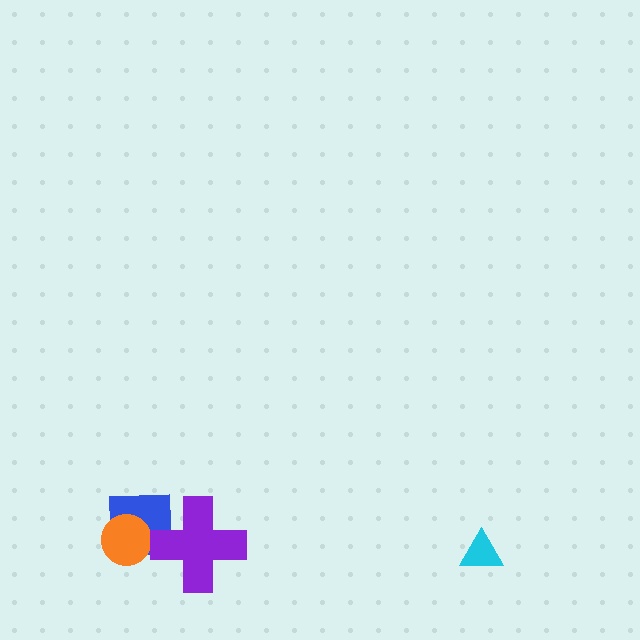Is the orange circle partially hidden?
No, no other shape covers it.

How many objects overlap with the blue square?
2 objects overlap with the blue square.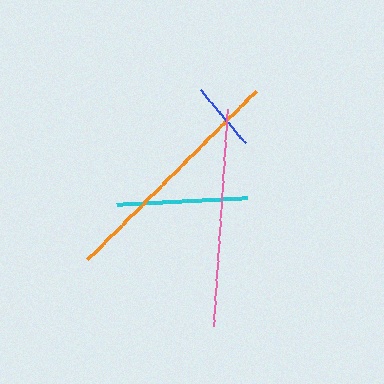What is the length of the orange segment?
The orange segment is approximately 239 pixels long.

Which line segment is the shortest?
The blue line is the shortest at approximately 69 pixels.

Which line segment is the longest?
The orange line is the longest at approximately 239 pixels.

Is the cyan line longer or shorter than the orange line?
The orange line is longer than the cyan line.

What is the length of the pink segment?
The pink segment is approximately 217 pixels long.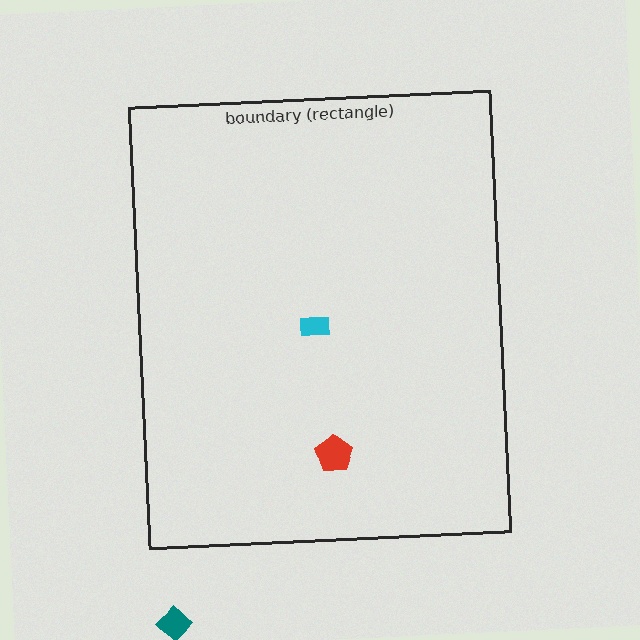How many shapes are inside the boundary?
2 inside, 1 outside.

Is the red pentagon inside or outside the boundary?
Inside.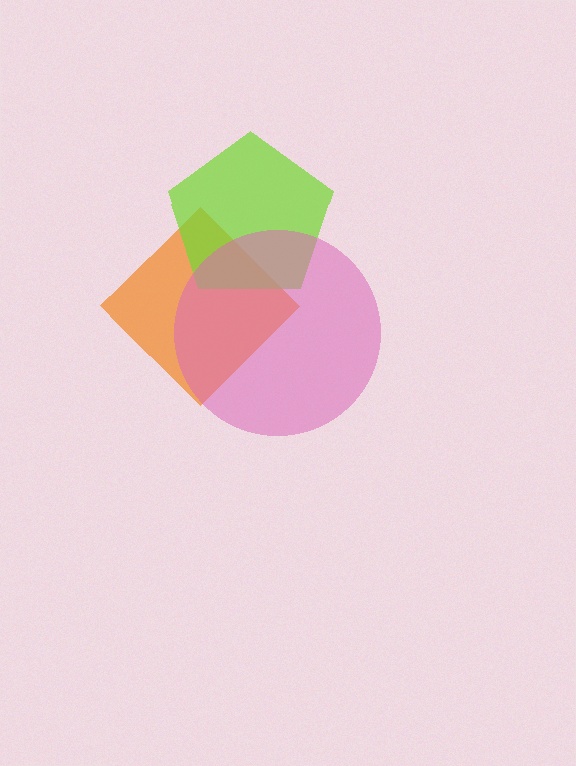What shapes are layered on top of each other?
The layered shapes are: an orange diamond, a lime pentagon, a pink circle.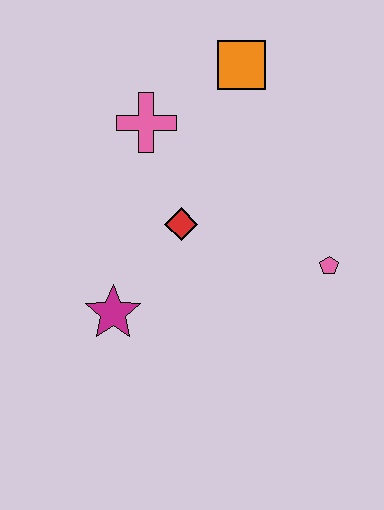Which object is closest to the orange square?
The pink cross is closest to the orange square.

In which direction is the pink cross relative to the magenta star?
The pink cross is above the magenta star.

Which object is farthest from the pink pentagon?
The pink cross is farthest from the pink pentagon.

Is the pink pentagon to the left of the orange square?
No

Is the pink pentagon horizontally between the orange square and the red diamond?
No